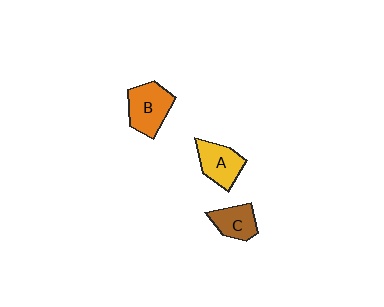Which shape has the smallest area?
Shape C (brown).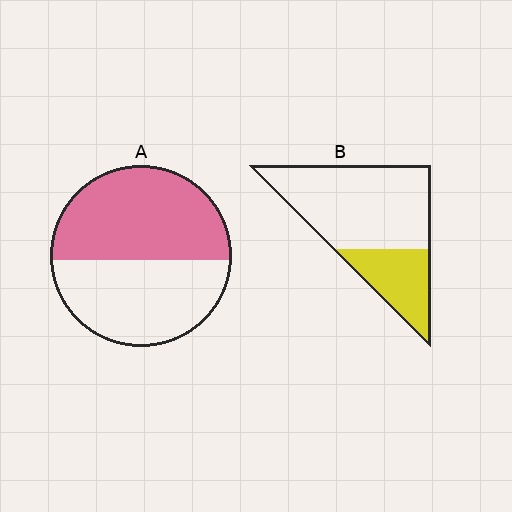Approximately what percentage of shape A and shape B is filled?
A is approximately 55% and B is approximately 30%.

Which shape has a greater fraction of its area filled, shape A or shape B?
Shape A.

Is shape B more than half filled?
No.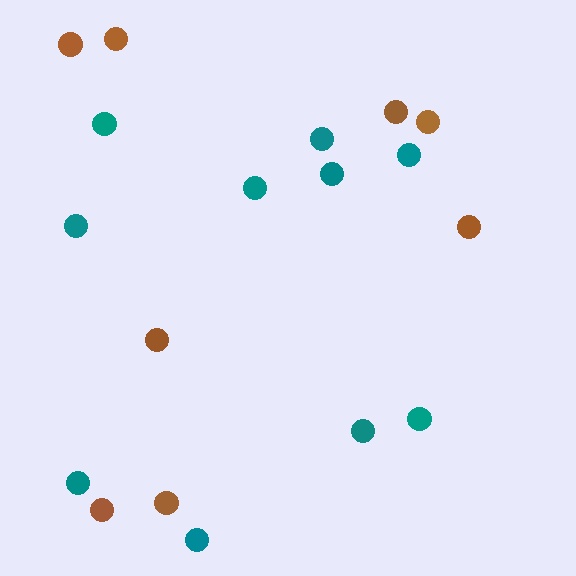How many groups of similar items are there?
There are 2 groups: one group of brown circles (8) and one group of teal circles (10).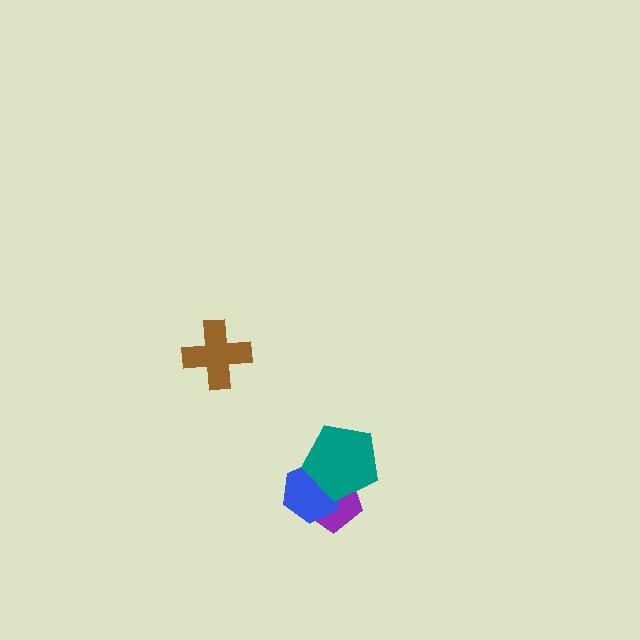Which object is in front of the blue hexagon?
The teal pentagon is in front of the blue hexagon.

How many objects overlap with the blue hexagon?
2 objects overlap with the blue hexagon.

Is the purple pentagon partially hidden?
Yes, it is partially covered by another shape.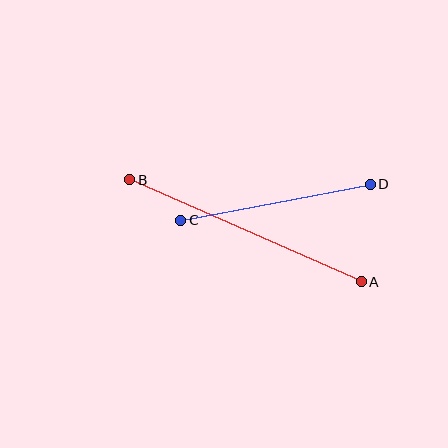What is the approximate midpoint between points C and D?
The midpoint is at approximately (276, 202) pixels.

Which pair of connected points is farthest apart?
Points A and B are farthest apart.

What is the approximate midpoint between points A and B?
The midpoint is at approximately (245, 231) pixels.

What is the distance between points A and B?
The distance is approximately 253 pixels.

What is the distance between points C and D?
The distance is approximately 193 pixels.